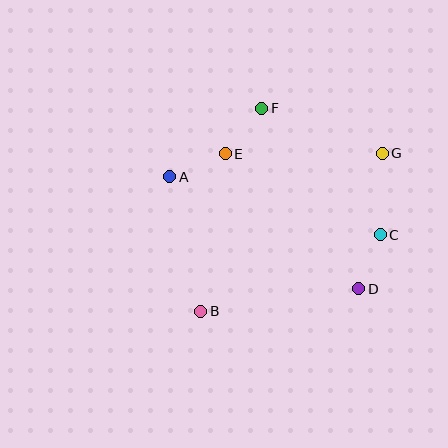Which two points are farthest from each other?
Points B and G are farthest from each other.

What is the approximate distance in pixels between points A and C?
The distance between A and C is approximately 218 pixels.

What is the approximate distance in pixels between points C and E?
The distance between C and E is approximately 175 pixels.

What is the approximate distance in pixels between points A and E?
The distance between A and E is approximately 61 pixels.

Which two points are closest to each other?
Points E and F are closest to each other.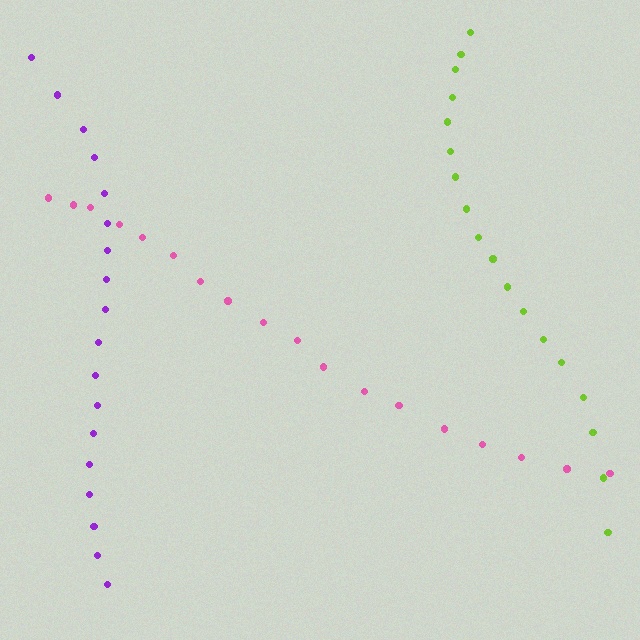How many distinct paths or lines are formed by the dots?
There are 3 distinct paths.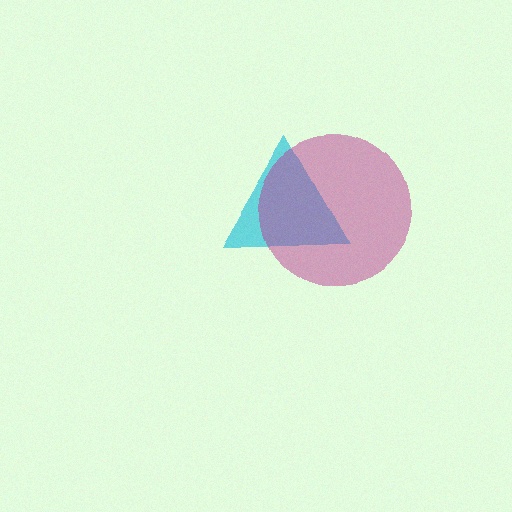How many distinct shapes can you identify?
There are 2 distinct shapes: a cyan triangle, a magenta circle.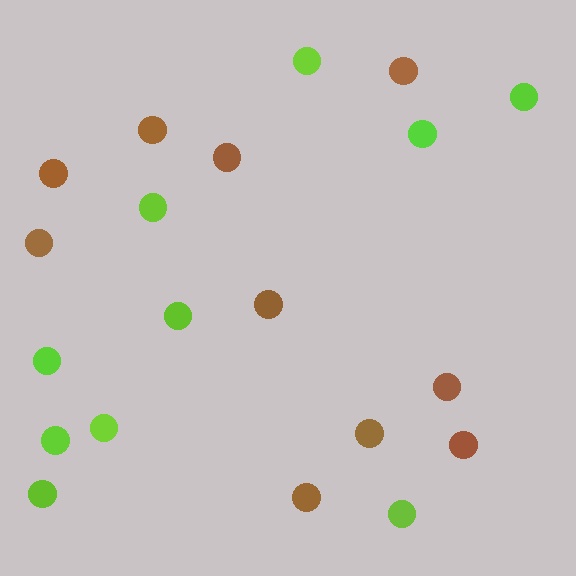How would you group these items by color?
There are 2 groups: one group of lime circles (10) and one group of brown circles (10).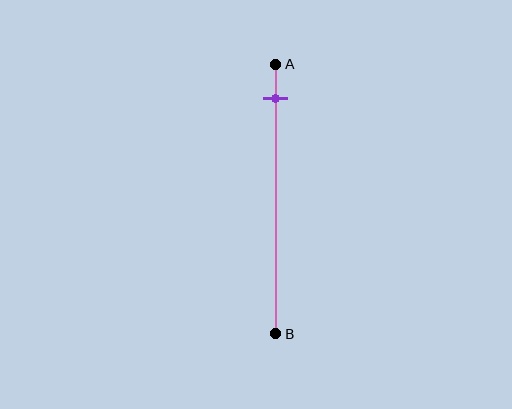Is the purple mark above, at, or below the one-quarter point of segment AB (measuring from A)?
The purple mark is above the one-quarter point of segment AB.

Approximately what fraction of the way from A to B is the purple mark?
The purple mark is approximately 15% of the way from A to B.